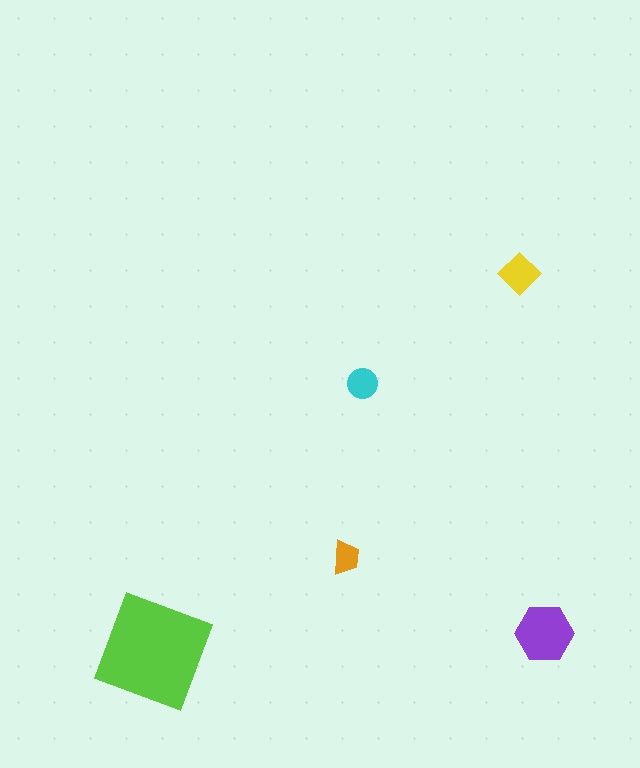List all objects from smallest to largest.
The orange trapezoid, the cyan circle, the yellow diamond, the purple hexagon, the lime square.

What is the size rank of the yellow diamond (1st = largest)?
3rd.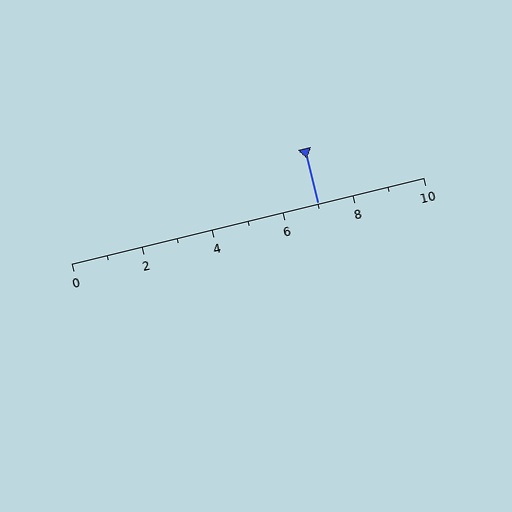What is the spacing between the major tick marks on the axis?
The major ticks are spaced 2 apart.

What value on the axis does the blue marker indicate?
The marker indicates approximately 7.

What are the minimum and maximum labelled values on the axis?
The axis runs from 0 to 10.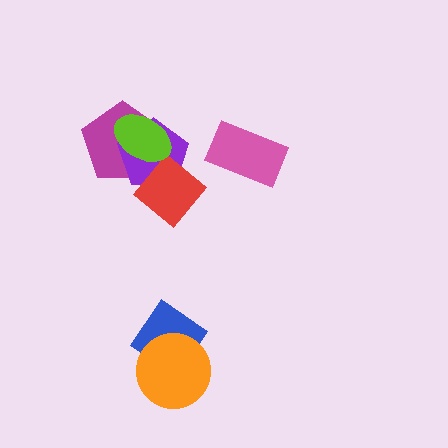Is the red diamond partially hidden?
Yes, it is partially covered by another shape.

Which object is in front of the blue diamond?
The orange circle is in front of the blue diamond.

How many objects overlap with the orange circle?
1 object overlaps with the orange circle.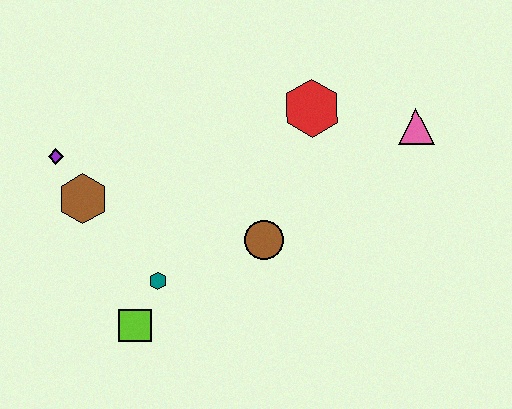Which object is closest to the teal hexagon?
The lime square is closest to the teal hexagon.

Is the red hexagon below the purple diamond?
No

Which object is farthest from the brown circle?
The purple diamond is farthest from the brown circle.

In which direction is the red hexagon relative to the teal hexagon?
The red hexagon is above the teal hexagon.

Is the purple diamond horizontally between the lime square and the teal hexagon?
No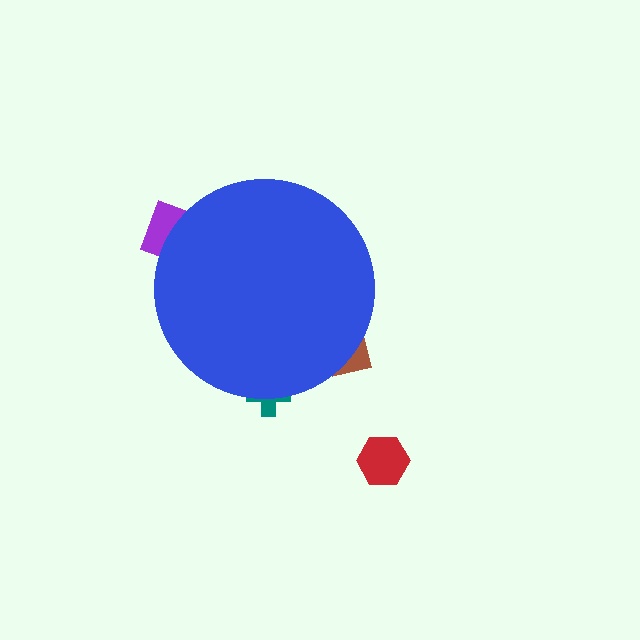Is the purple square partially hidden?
Yes, the purple square is partially hidden behind the blue circle.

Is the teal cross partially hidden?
Yes, the teal cross is partially hidden behind the blue circle.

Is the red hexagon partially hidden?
No, the red hexagon is fully visible.